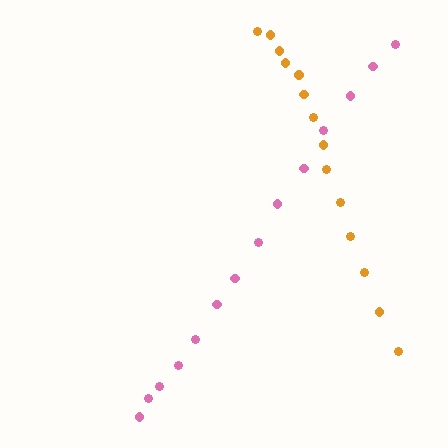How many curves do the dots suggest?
There are 2 distinct paths.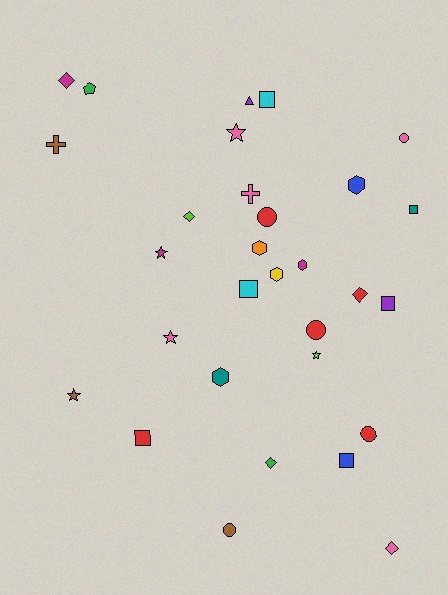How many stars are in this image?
There are 5 stars.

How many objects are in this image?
There are 30 objects.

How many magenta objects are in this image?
There are 3 magenta objects.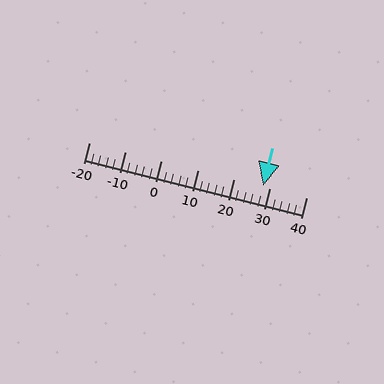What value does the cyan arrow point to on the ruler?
The cyan arrow points to approximately 28.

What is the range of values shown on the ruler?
The ruler shows values from -20 to 40.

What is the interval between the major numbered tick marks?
The major tick marks are spaced 10 units apart.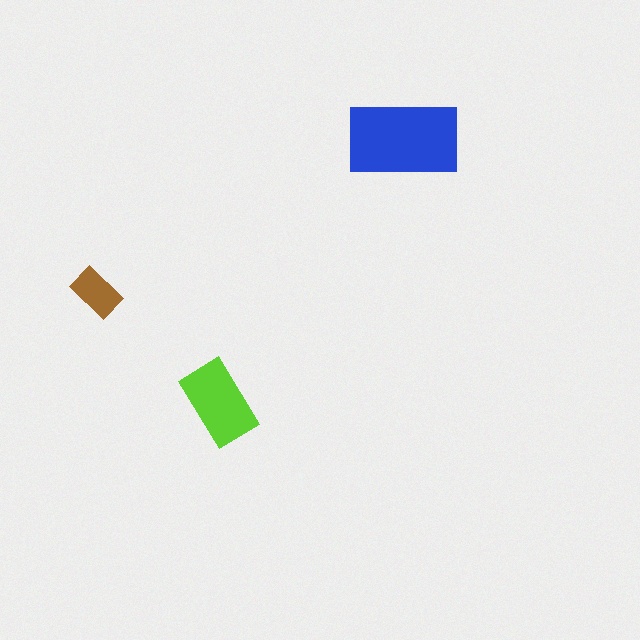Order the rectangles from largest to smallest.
the blue one, the lime one, the brown one.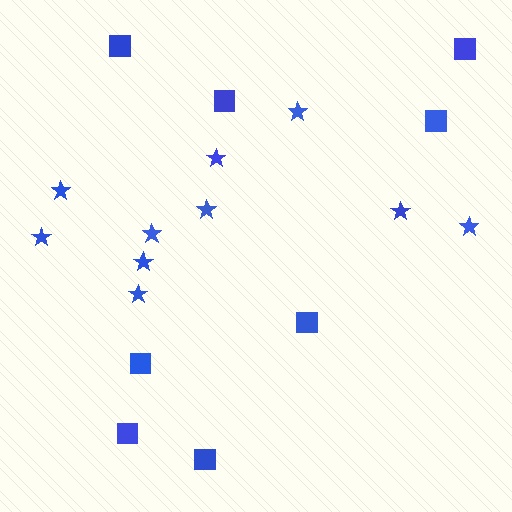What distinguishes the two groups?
There are 2 groups: one group of stars (10) and one group of squares (8).